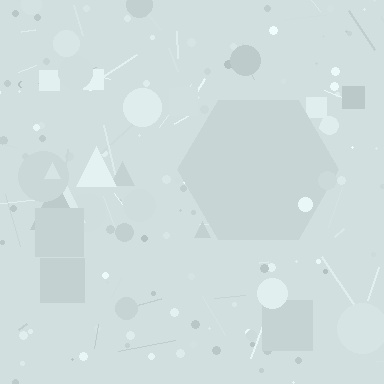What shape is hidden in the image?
A hexagon is hidden in the image.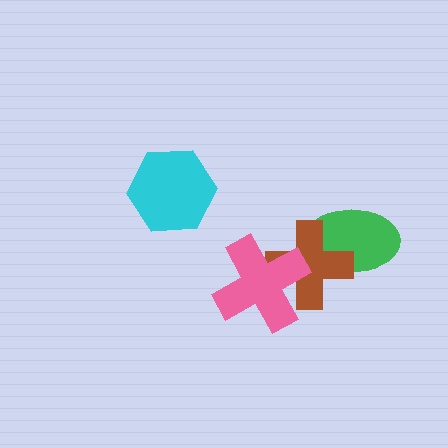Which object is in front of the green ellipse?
The brown cross is in front of the green ellipse.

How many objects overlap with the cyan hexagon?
0 objects overlap with the cyan hexagon.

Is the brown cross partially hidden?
Yes, it is partially covered by another shape.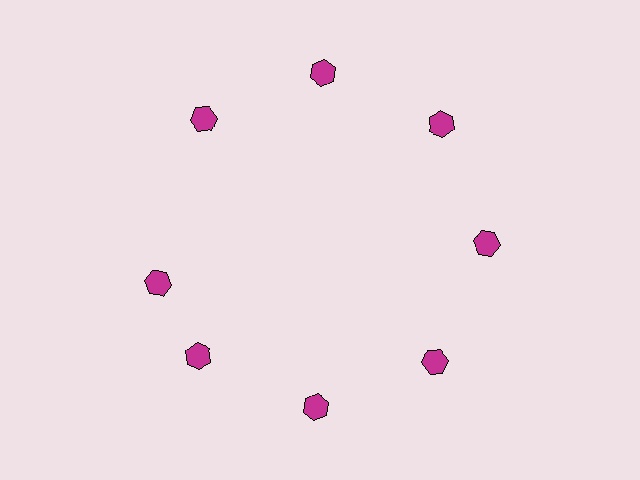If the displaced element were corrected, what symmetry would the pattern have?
It would have 8-fold rotational symmetry — the pattern would map onto itself every 45 degrees.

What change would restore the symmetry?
The symmetry would be restored by rotating it back into even spacing with its neighbors so that all 8 hexagons sit at equal angles and equal distance from the center.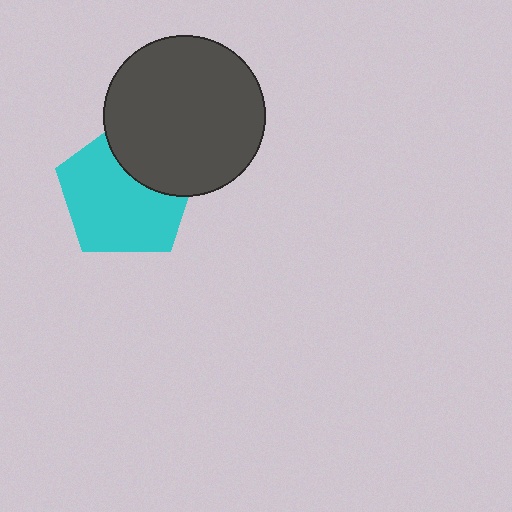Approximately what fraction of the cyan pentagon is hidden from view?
Roughly 30% of the cyan pentagon is hidden behind the dark gray circle.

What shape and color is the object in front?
The object in front is a dark gray circle.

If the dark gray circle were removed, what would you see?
You would see the complete cyan pentagon.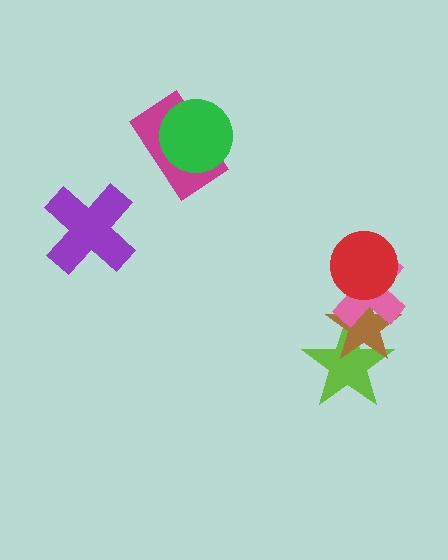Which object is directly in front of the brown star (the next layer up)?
The pink cross is directly in front of the brown star.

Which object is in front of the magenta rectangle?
The green circle is in front of the magenta rectangle.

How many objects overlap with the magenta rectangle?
1 object overlaps with the magenta rectangle.